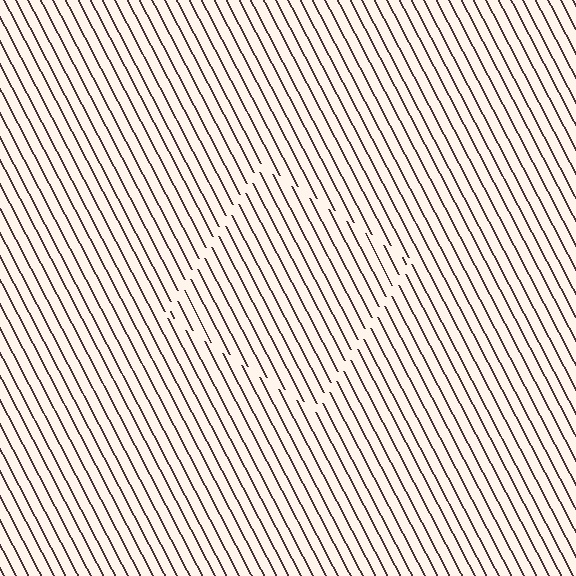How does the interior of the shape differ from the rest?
The interior of the shape contains the same grating, shifted by half a period — the contour is defined by the phase discontinuity where line-ends from the inner and outer gratings abut.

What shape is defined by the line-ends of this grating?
An illusory square. The interior of the shape contains the same grating, shifted by half a period — the contour is defined by the phase discontinuity where line-ends from the inner and outer gratings abut.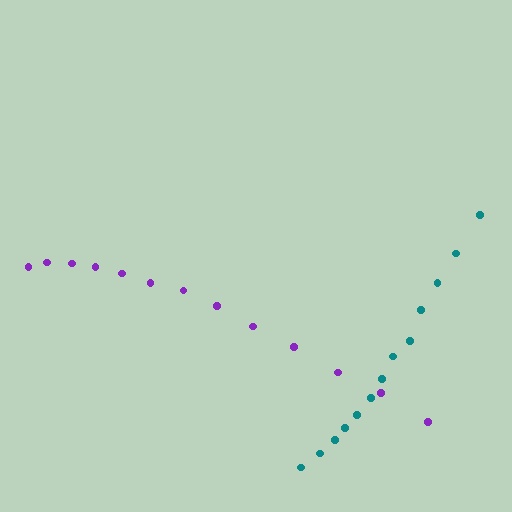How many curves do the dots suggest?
There are 2 distinct paths.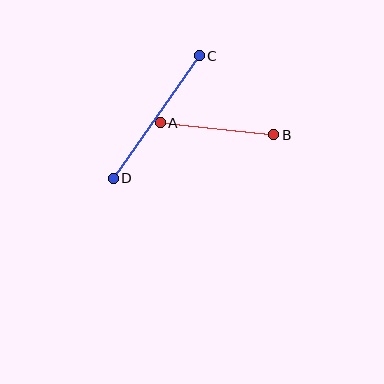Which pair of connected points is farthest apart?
Points C and D are farthest apart.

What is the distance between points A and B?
The distance is approximately 114 pixels.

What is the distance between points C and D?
The distance is approximately 150 pixels.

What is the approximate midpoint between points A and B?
The midpoint is at approximately (217, 129) pixels.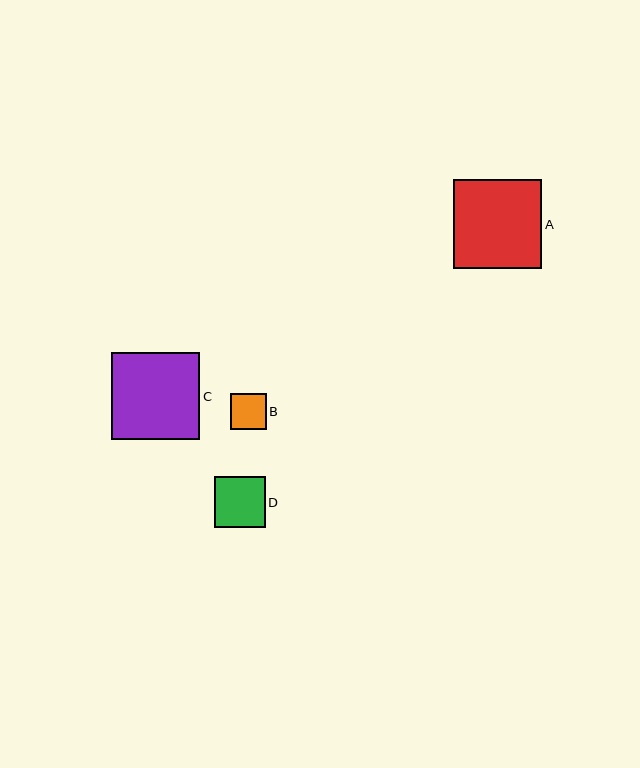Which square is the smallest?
Square B is the smallest with a size of approximately 35 pixels.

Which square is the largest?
Square A is the largest with a size of approximately 89 pixels.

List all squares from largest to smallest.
From largest to smallest: A, C, D, B.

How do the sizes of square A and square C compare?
Square A and square C are approximately the same size.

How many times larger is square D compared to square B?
Square D is approximately 1.4 times the size of square B.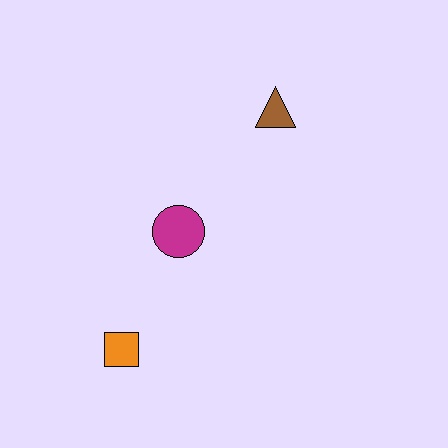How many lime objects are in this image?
There are no lime objects.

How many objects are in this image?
There are 3 objects.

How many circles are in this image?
There is 1 circle.